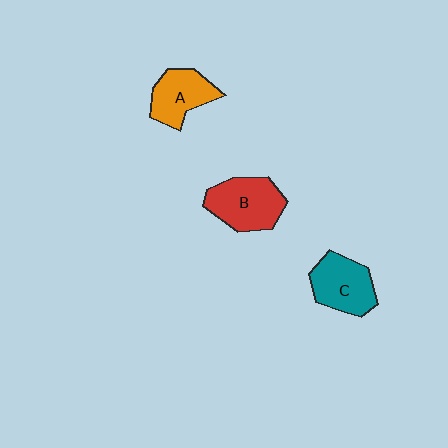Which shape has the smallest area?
Shape A (orange).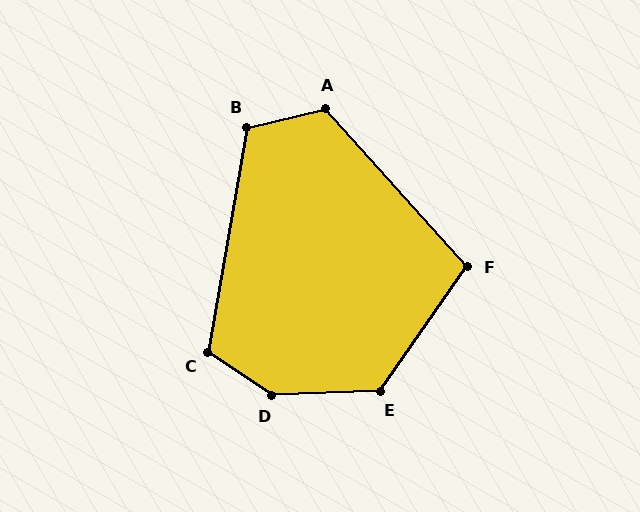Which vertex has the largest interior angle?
D, at approximately 143 degrees.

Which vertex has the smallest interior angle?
F, at approximately 103 degrees.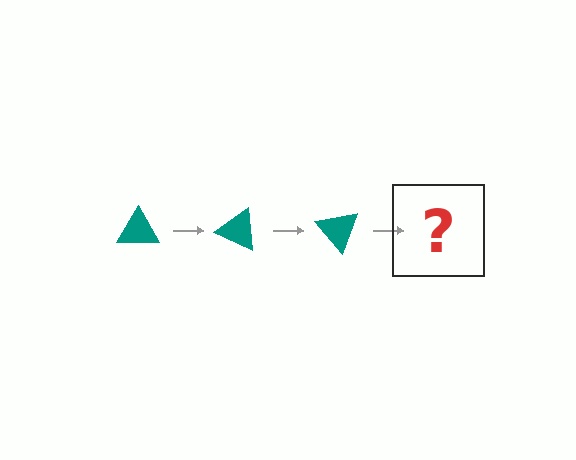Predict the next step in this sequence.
The next step is a teal triangle rotated 75 degrees.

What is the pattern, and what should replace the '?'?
The pattern is that the triangle rotates 25 degrees each step. The '?' should be a teal triangle rotated 75 degrees.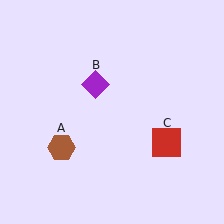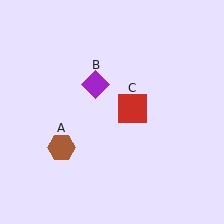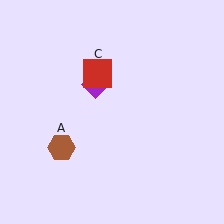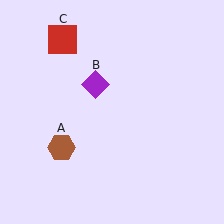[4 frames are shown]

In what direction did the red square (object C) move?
The red square (object C) moved up and to the left.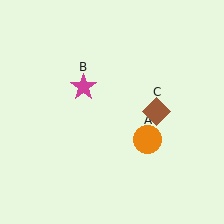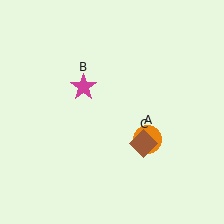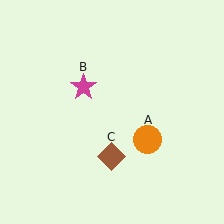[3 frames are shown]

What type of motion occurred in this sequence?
The brown diamond (object C) rotated clockwise around the center of the scene.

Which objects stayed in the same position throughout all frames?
Orange circle (object A) and magenta star (object B) remained stationary.